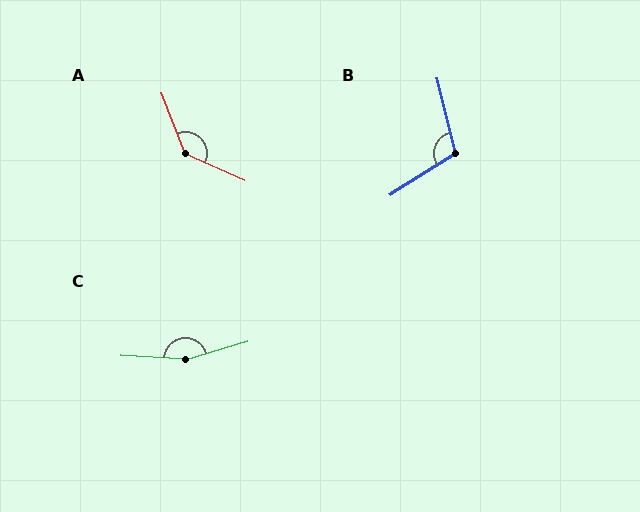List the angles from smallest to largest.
B (109°), A (135°), C (161°).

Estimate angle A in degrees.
Approximately 135 degrees.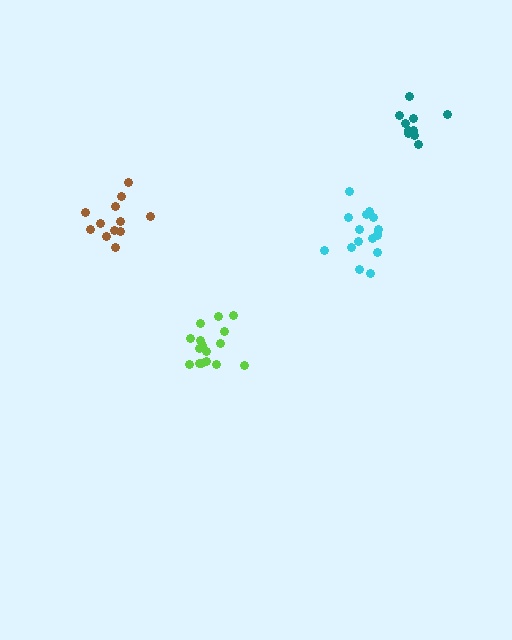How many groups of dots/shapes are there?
There are 4 groups.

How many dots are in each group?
Group 1: 10 dots, Group 2: 12 dots, Group 3: 16 dots, Group 4: 16 dots (54 total).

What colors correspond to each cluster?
The clusters are colored: teal, brown, cyan, lime.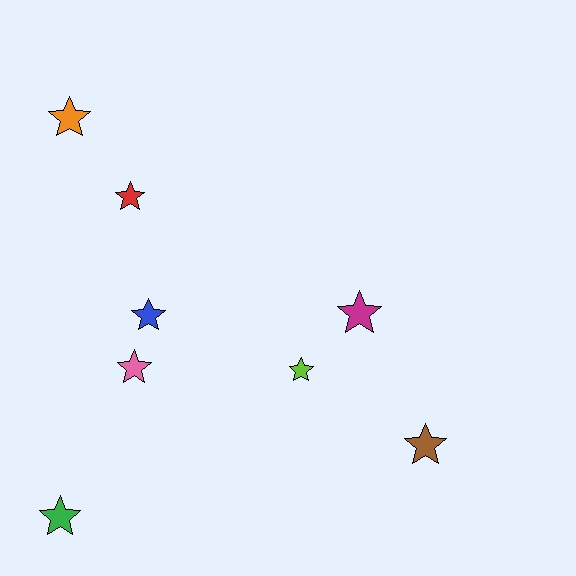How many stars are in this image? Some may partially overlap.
There are 8 stars.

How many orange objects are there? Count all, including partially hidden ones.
There is 1 orange object.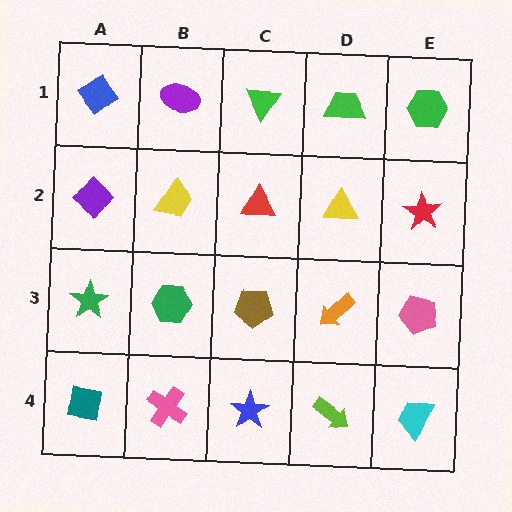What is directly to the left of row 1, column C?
A purple ellipse.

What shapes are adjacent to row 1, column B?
A yellow trapezoid (row 2, column B), a blue diamond (row 1, column A), a green triangle (row 1, column C).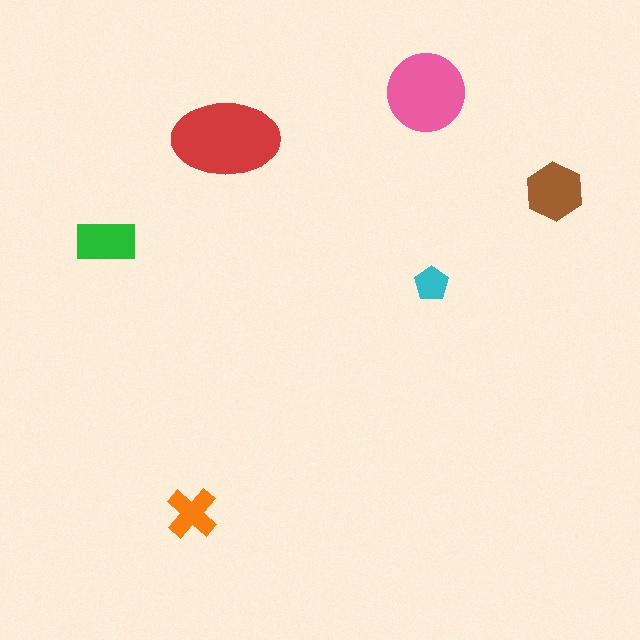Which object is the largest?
The red ellipse.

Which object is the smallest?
The cyan pentagon.